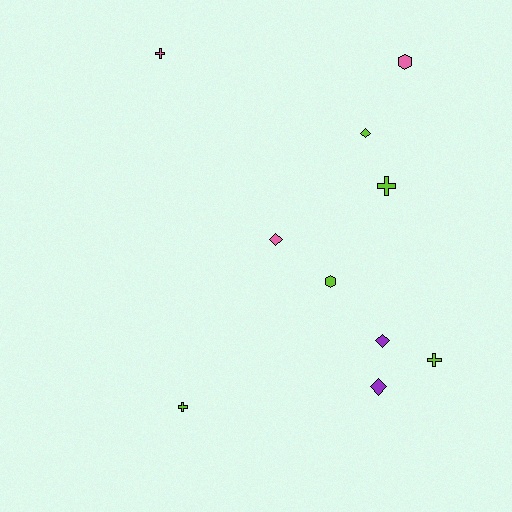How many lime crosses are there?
There are 3 lime crosses.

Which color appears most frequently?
Lime, with 5 objects.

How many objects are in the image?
There are 10 objects.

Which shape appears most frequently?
Diamond, with 4 objects.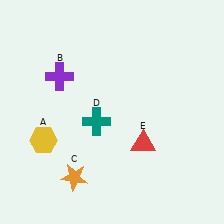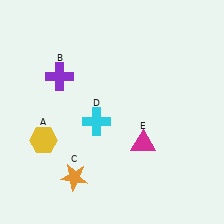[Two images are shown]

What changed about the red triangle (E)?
In Image 1, E is red. In Image 2, it changed to magenta.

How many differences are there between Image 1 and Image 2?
There are 2 differences between the two images.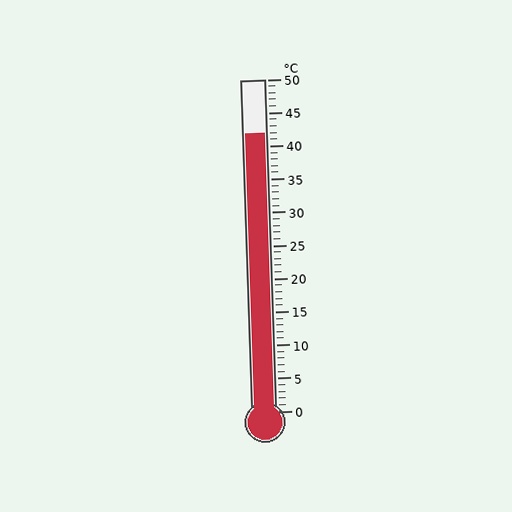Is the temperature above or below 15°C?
The temperature is above 15°C.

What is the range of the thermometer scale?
The thermometer scale ranges from 0°C to 50°C.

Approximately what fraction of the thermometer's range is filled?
The thermometer is filled to approximately 85% of its range.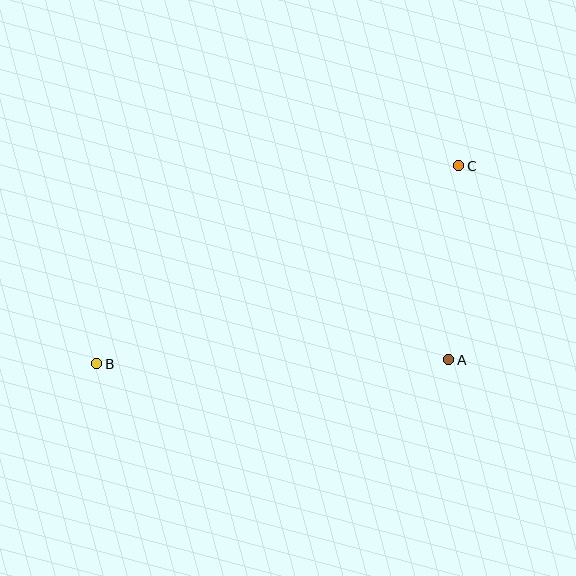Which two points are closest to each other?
Points A and C are closest to each other.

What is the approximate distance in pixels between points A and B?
The distance between A and B is approximately 352 pixels.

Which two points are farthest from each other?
Points B and C are farthest from each other.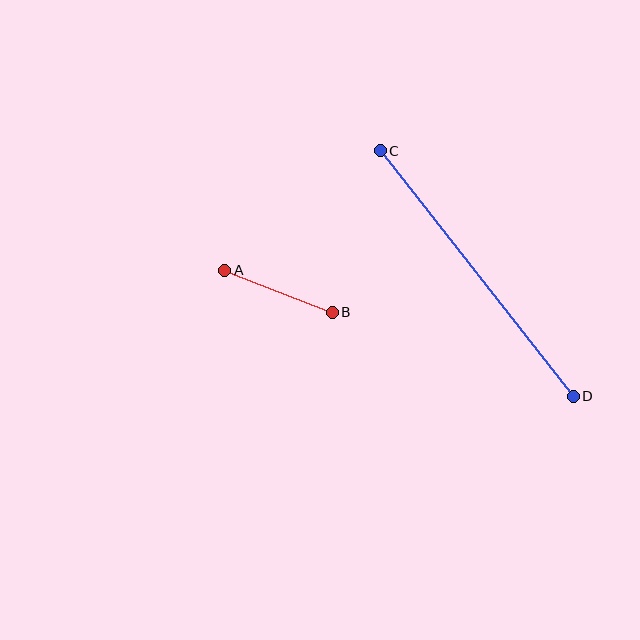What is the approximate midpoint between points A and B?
The midpoint is at approximately (279, 291) pixels.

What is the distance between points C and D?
The distance is approximately 312 pixels.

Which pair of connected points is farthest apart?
Points C and D are farthest apart.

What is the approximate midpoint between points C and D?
The midpoint is at approximately (477, 274) pixels.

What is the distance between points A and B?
The distance is approximately 115 pixels.